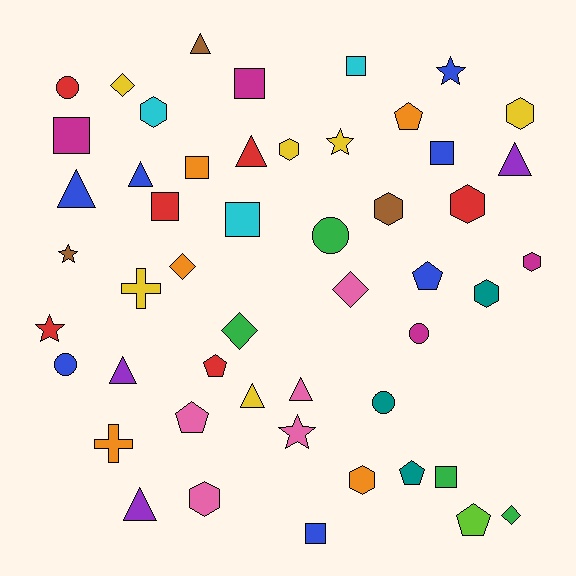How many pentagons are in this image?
There are 6 pentagons.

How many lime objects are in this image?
There is 1 lime object.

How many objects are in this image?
There are 50 objects.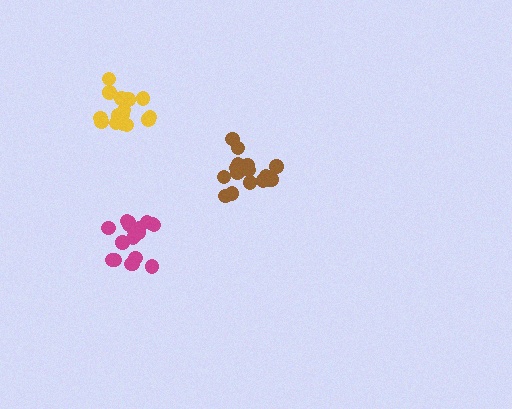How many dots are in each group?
Group 1: 15 dots, Group 2: 16 dots, Group 3: 19 dots (50 total).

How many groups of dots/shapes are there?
There are 3 groups.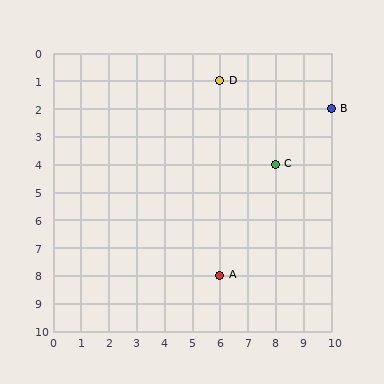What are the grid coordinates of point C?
Point C is at grid coordinates (8, 4).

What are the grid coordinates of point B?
Point B is at grid coordinates (10, 2).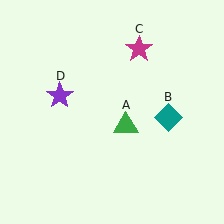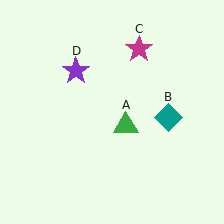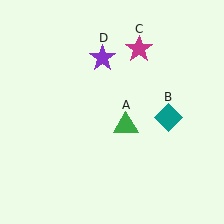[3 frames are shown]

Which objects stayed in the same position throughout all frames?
Green triangle (object A) and teal diamond (object B) and magenta star (object C) remained stationary.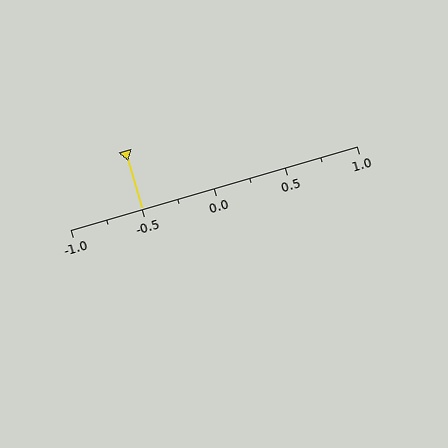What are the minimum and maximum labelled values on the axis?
The axis runs from -1.0 to 1.0.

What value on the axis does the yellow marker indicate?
The marker indicates approximately -0.5.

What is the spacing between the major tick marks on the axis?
The major ticks are spaced 0.5 apart.